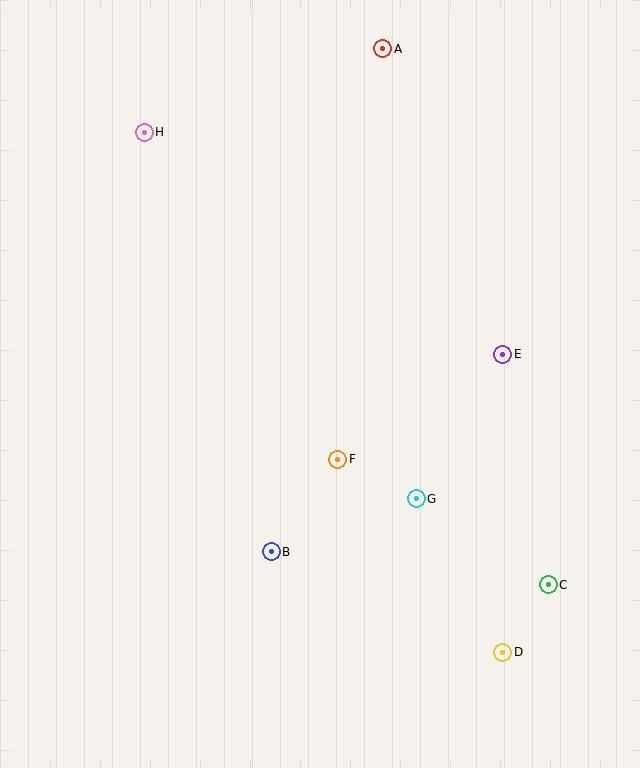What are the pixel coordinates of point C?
Point C is at (548, 585).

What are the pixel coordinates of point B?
Point B is at (271, 552).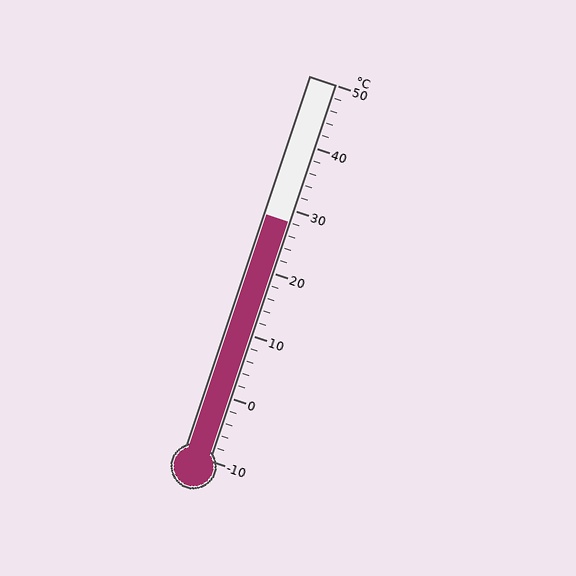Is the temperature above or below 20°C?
The temperature is above 20°C.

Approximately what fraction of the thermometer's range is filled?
The thermometer is filled to approximately 65% of its range.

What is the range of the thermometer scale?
The thermometer scale ranges from -10°C to 50°C.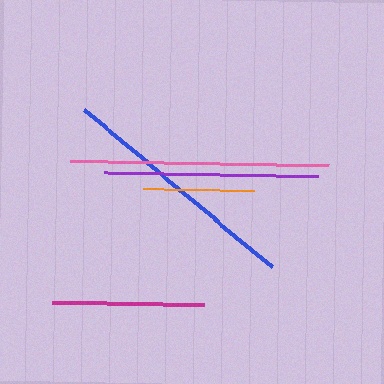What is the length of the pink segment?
The pink segment is approximately 259 pixels long.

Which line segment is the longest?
The pink line is the longest at approximately 259 pixels.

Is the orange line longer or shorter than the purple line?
The purple line is longer than the orange line.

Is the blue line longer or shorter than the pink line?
The pink line is longer than the blue line.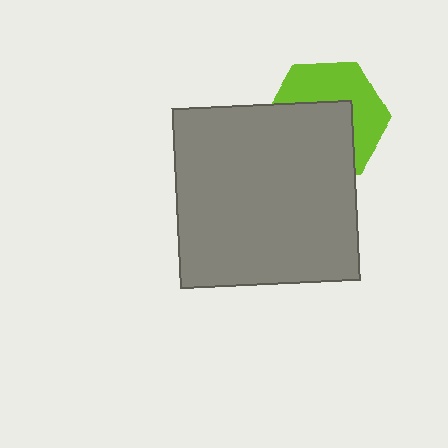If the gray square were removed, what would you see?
You would see the complete lime hexagon.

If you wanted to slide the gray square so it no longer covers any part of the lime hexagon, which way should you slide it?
Slide it down — that is the most direct way to separate the two shapes.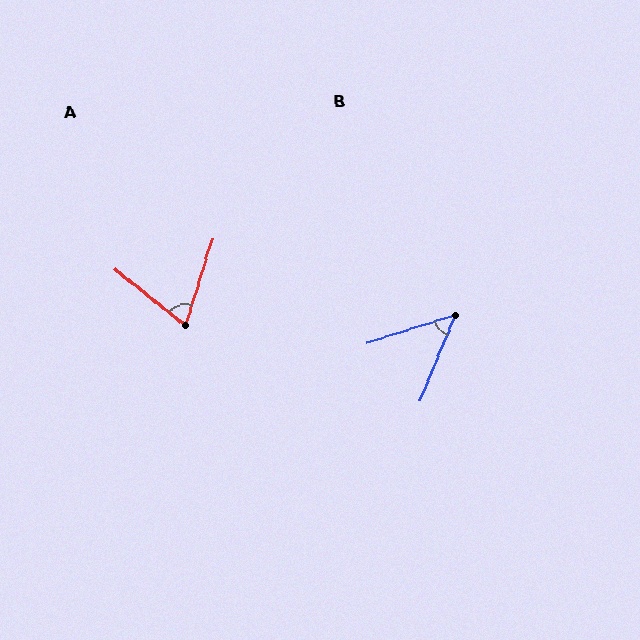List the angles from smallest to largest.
B (50°), A (68°).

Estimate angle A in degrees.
Approximately 68 degrees.